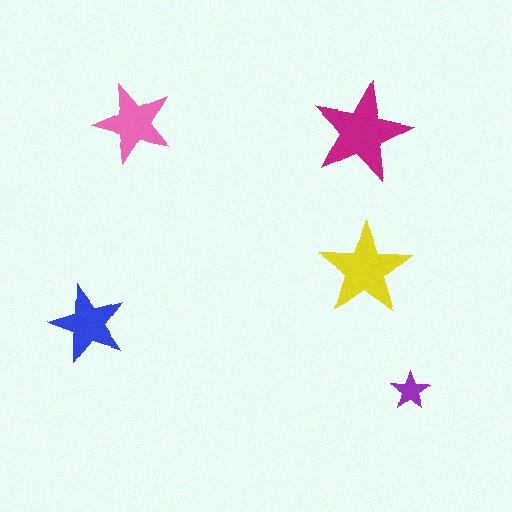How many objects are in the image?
There are 5 objects in the image.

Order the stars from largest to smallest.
the magenta one, the yellow one, the pink one, the blue one, the purple one.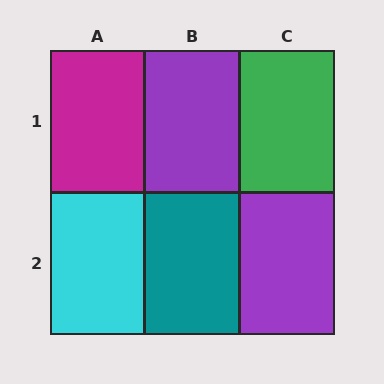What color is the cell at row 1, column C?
Green.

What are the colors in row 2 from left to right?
Cyan, teal, purple.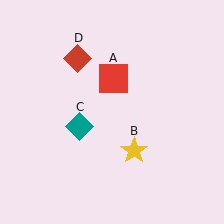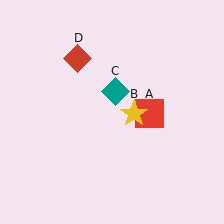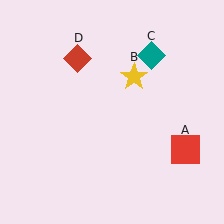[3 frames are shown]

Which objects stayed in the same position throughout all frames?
Red diamond (object D) remained stationary.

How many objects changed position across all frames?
3 objects changed position: red square (object A), yellow star (object B), teal diamond (object C).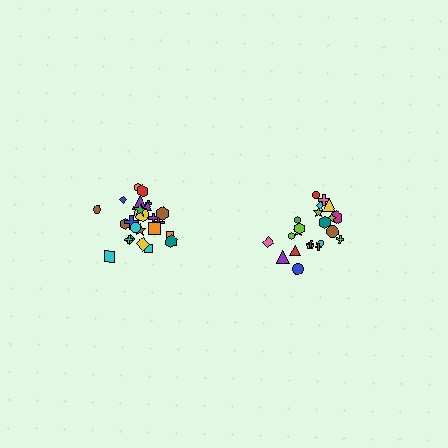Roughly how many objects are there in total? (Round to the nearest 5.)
Roughly 45 objects in total.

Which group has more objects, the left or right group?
The left group.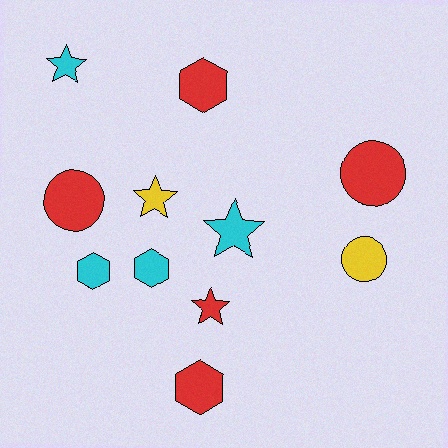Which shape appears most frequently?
Hexagon, with 4 objects.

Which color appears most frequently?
Red, with 5 objects.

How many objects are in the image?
There are 11 objects.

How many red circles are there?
There are 2 red circles.